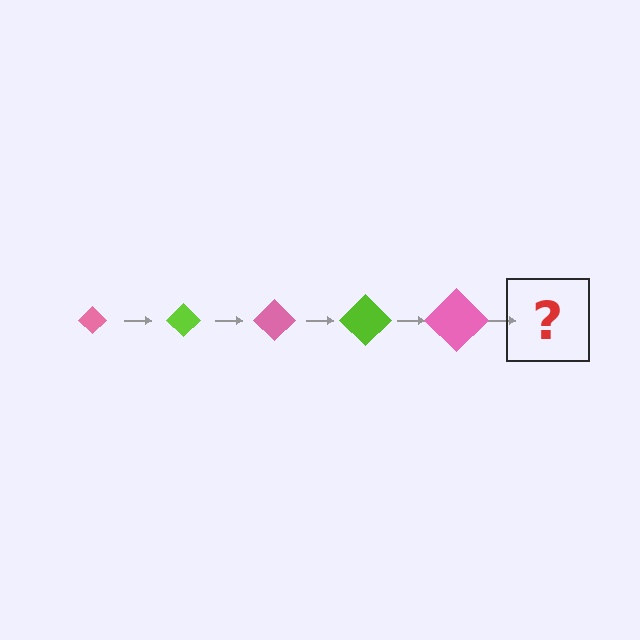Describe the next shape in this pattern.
It should be a lime diamond, larger than the previous one.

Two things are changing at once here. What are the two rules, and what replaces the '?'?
The two rules are that the diamond grows larger each step and the color cycles through pink and lime. The '?' should be a lime diamond, larger than the previous one.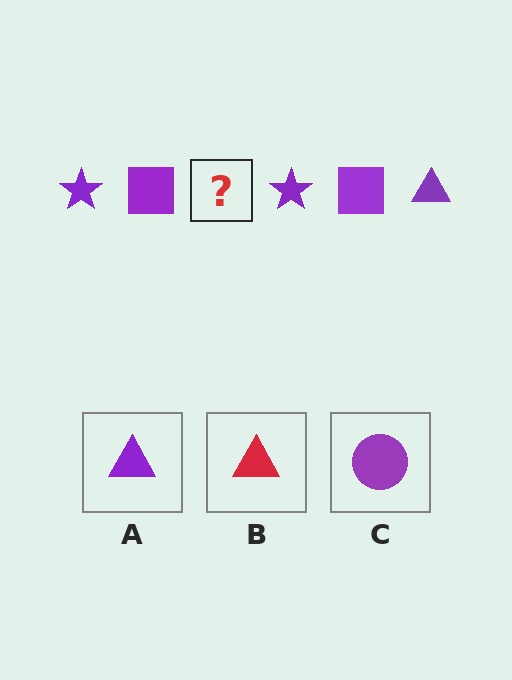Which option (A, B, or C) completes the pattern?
A.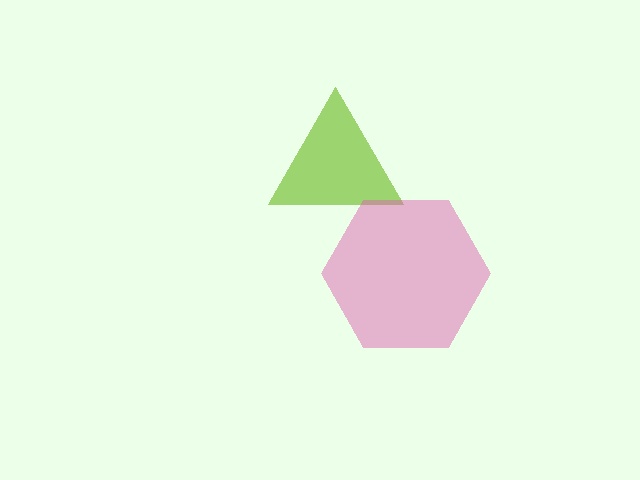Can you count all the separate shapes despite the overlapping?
Yes, there are 2 separate shapes.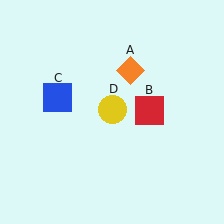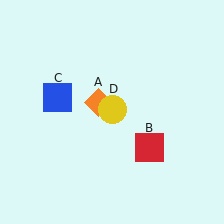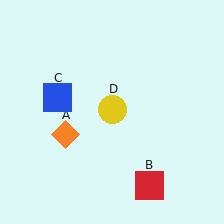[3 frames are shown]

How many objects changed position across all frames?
2 objects changed position: orange diamond (object A), red square (object B).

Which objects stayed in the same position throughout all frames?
Blue square (object C) and yellow circle (object D) remained stationary.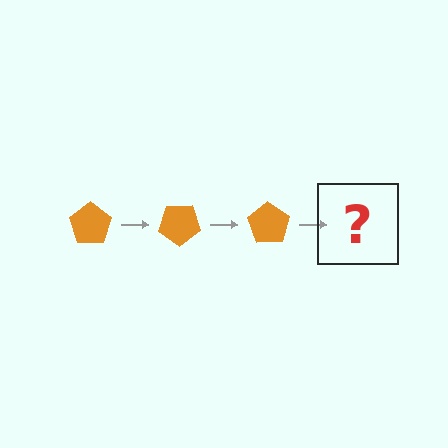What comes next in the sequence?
The next element should be an orange pentagon rotated 105 degrees.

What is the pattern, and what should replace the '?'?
The pattern is that the pentagon rotates 35 degrees each step. The '?' should be an orange pentagon rotated 105 degrees.